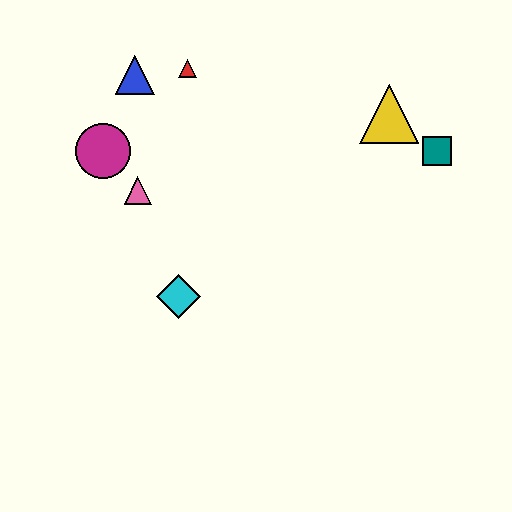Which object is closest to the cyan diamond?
The pink triangle is closest to the cyan diamond.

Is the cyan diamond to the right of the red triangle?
No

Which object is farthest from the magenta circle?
The teal square is farthest from the magenta circle.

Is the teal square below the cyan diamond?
No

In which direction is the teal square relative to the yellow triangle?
The teal square is to the right of the yellow triangle.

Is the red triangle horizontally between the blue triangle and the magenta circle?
No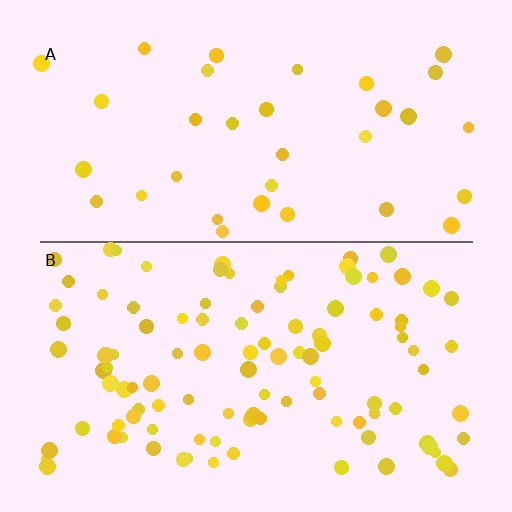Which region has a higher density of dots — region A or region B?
B (the bottom).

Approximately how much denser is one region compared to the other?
Approximately 3.0× — region B over region A.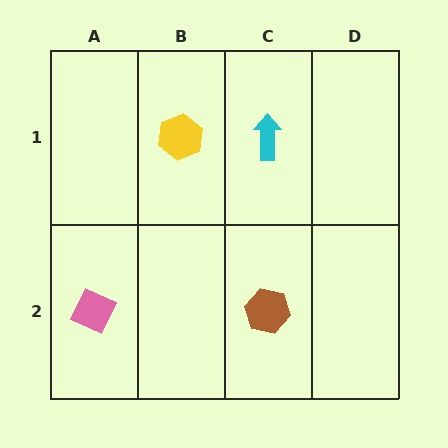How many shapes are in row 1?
2 shapes.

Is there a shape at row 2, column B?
No, that cell is empty.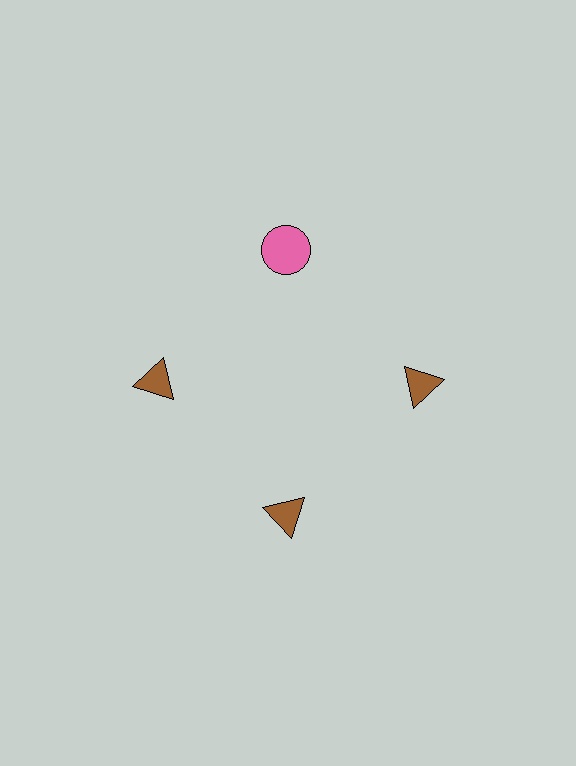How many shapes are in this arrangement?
There are 4 shapes arranged in a ring pattern.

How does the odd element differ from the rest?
It differs in both color (pink instead of brown) and shape (circle instead of triangle).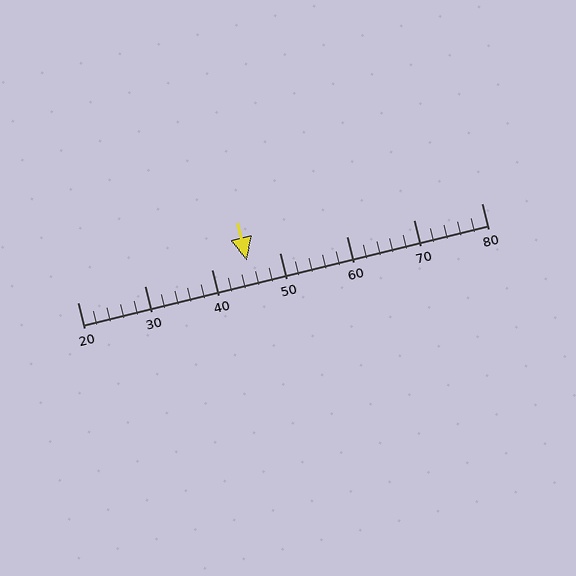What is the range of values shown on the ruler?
The ruler shows values from 20 to 80.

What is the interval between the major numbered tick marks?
The major tick marks are spaced 10 units apart.